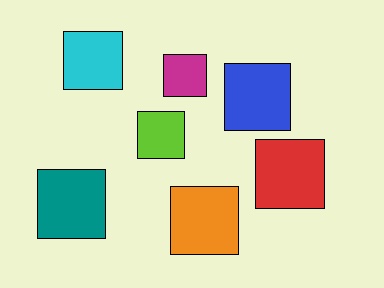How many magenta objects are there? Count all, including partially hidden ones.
There is 1 magenta object.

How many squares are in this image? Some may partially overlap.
There are 7 squares.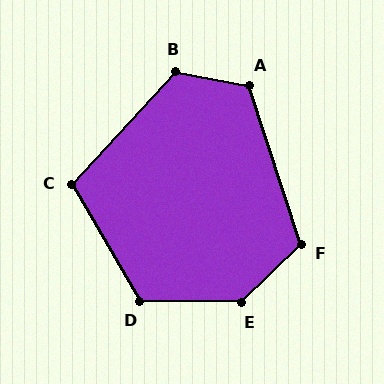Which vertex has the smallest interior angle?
C, at approximately 107 degrees.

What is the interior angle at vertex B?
Approximately 122 degrees (obtuse).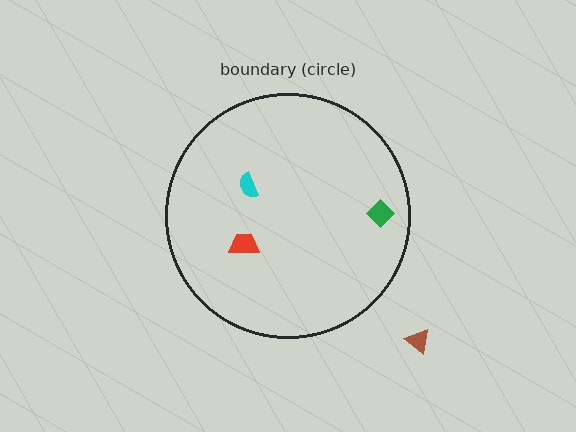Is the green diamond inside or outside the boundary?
Inside.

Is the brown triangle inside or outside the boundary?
Outside.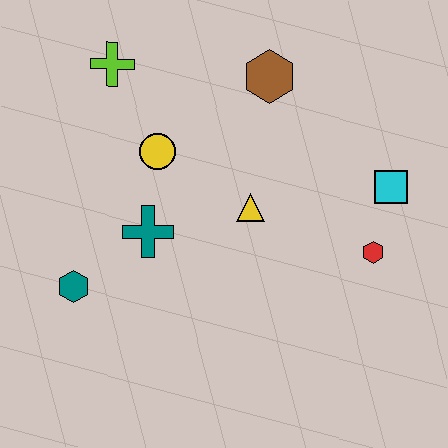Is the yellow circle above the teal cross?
Yes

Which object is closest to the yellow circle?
The teal cross is closest to the yellow circle.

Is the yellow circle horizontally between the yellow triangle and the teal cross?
Yes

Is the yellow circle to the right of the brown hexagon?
No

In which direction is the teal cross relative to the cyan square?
The teal cross is to the left of the cyan square.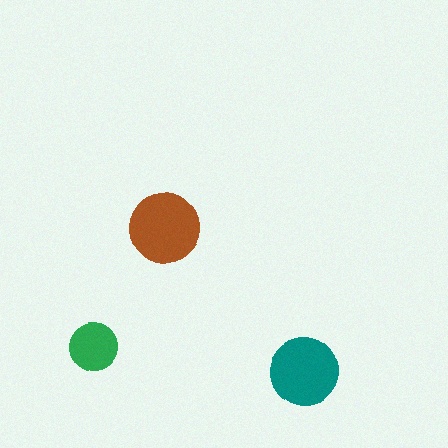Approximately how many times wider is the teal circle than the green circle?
About 1.5 times wider.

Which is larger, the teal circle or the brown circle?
The brown one.